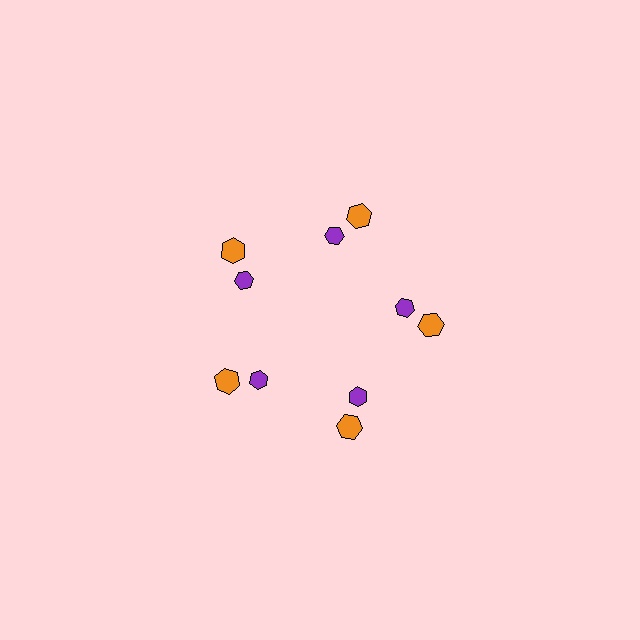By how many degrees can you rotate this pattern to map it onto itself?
The pattern maps onto itself every 72 degrees of rotation.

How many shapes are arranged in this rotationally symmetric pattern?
There are 10 shapes, arranged in 5 groups of 2.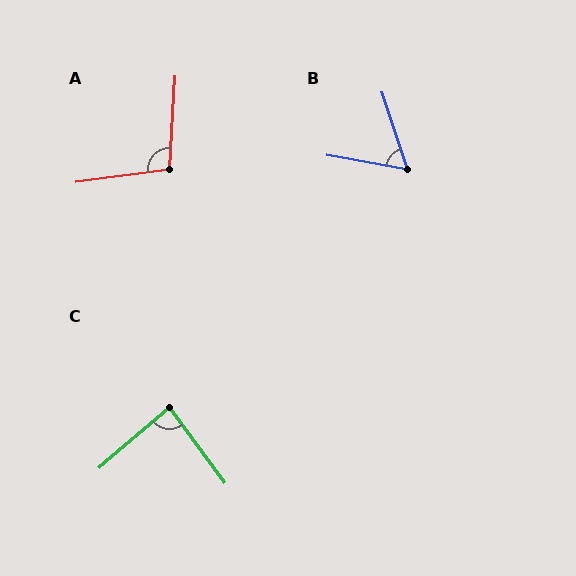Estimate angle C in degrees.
Approximately 86 degrees.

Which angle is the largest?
A, at approximately 101 degrees.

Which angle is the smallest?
B, at approximately 62 degrees.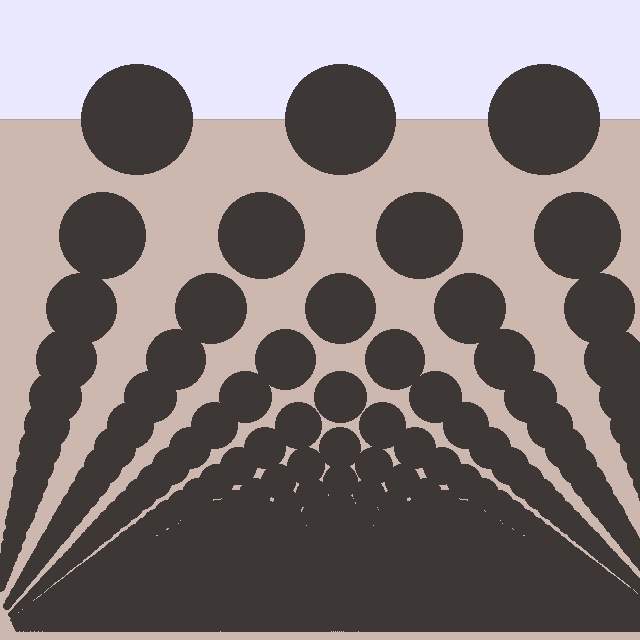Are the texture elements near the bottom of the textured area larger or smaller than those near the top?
Smaller. The gradient is inverted — elements near the bottom are smaller and denser.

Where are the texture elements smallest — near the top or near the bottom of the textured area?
Near the bottom.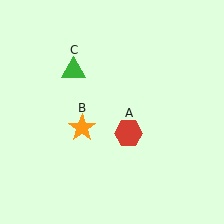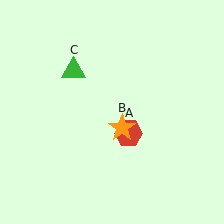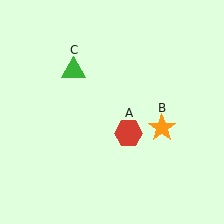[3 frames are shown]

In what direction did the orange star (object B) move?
The orange star (object B) moved right.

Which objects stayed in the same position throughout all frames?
Red hexagon (object A) and green triangle (object C) remained stationary.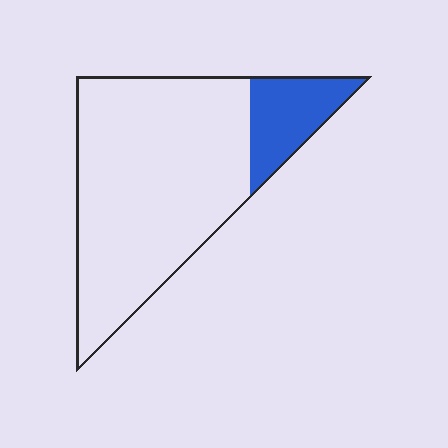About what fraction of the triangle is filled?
About one sixth (1/6).